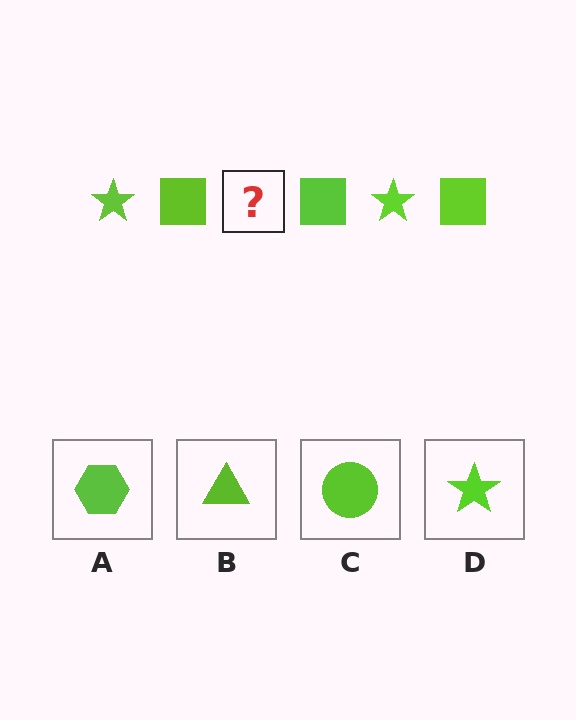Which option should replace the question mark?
Option D.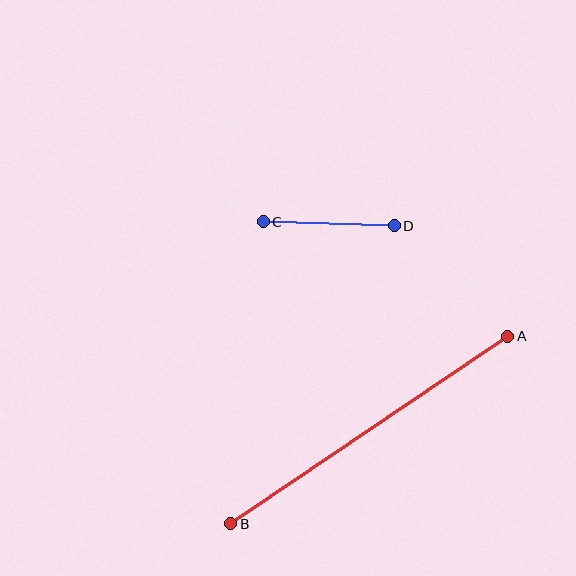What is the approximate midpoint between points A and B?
The midpoint is at approximately (369, 430) pixels.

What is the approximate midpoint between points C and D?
The midpoint is at approximately (329, 224) pixels.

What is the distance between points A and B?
The distance is approximately 334 pixels.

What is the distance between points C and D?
The distance is approximately 131 pixels.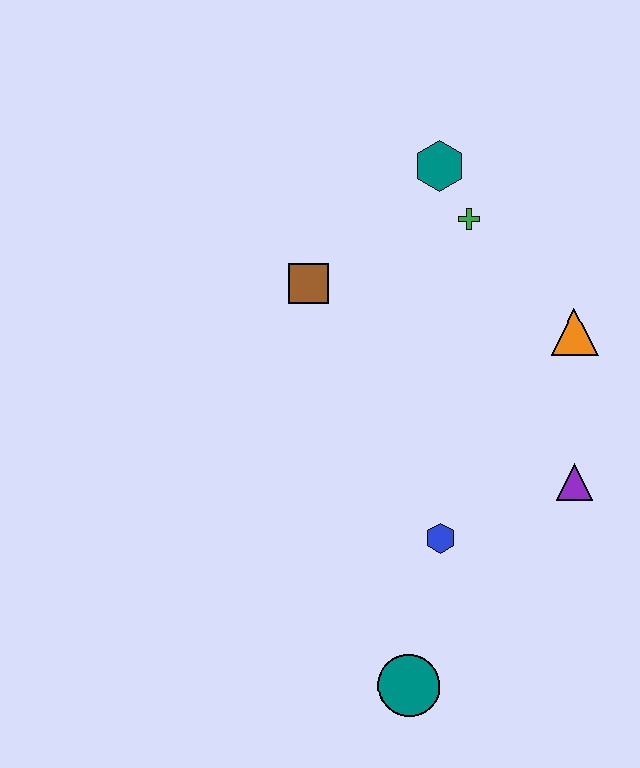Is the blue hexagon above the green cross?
No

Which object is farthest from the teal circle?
The teal hexagon is farthest from the teal circle.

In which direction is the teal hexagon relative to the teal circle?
The teal hexagon is above the teal circle.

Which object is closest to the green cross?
The teal hexagon is closest to the green cross.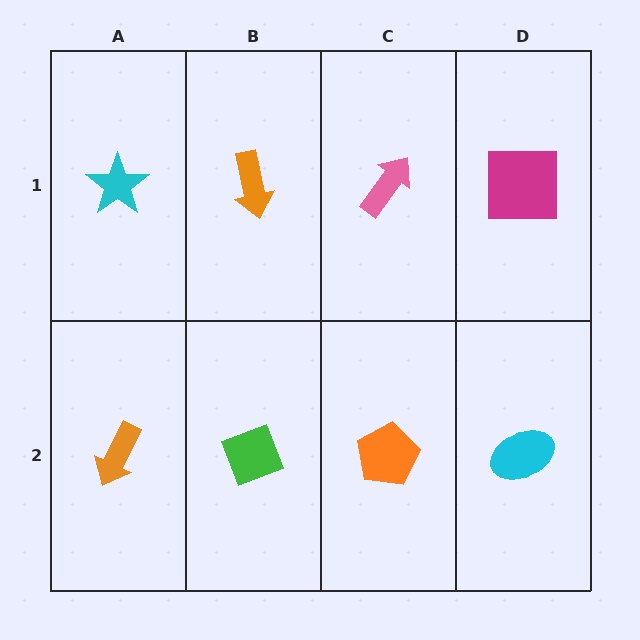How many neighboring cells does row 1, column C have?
3.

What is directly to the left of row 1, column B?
A cyan star.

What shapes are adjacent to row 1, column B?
A green diamond (row 2, column B), a cyan star (row 1, column A), a pink arrow (row 1, column C).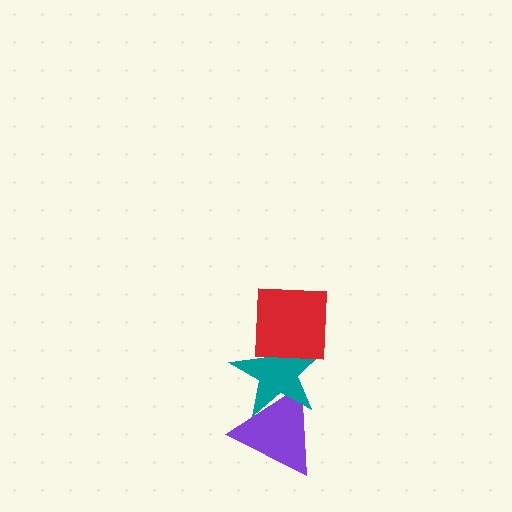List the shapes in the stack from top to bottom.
From top to bottom: the red square, the teal star, the purple triangle.